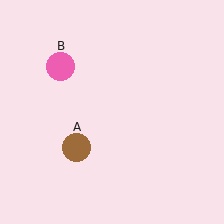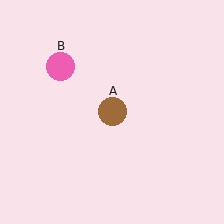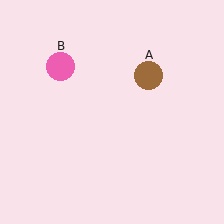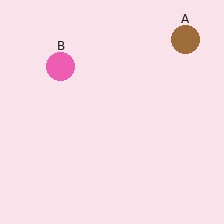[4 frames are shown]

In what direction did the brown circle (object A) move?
The brown circle (object A) moved up and to the right.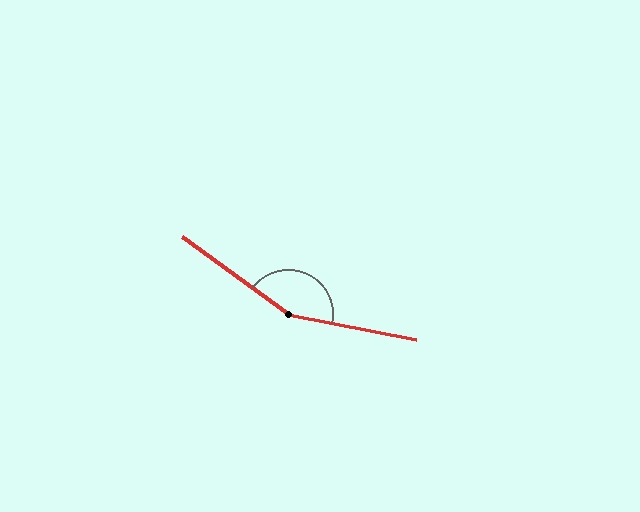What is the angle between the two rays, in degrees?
Approximately 155 degrees.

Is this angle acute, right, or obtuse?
It is obtuse.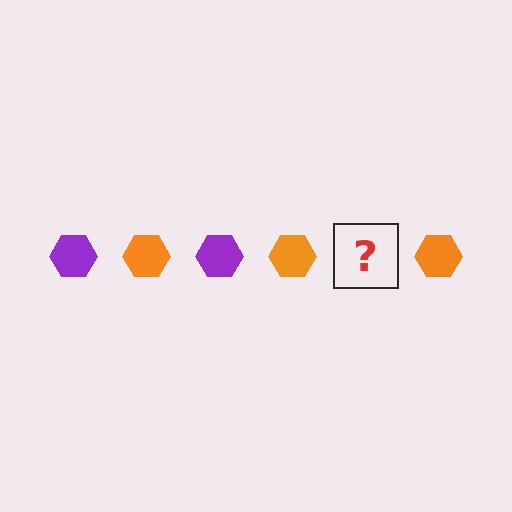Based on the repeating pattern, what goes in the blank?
The blank should be a purple hexagon.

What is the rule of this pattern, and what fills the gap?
The rule is that the pattern cycles through purple, orange hexagons. The gap should be filled with a purple hexagon.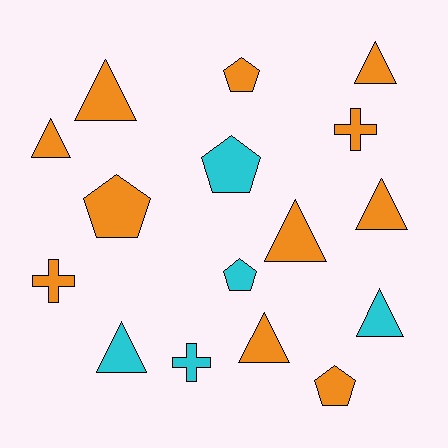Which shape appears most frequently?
Triangle, with 8 objects.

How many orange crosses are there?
There are 2 orange crosses.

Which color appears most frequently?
Orange, with 11 objects.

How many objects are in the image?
There are 16 objects.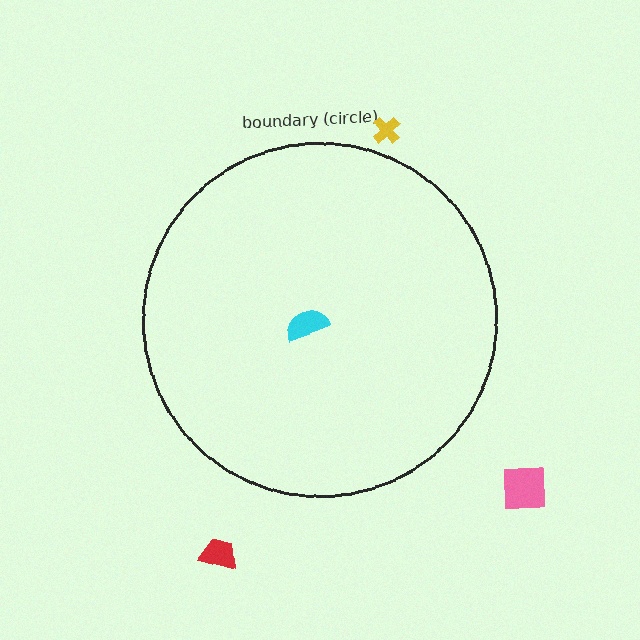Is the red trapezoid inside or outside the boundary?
Outside.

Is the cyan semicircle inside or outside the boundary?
Inside.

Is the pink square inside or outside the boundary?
Outside.